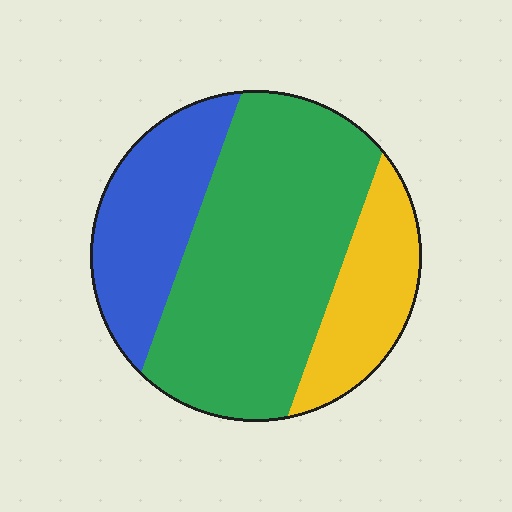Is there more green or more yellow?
Green.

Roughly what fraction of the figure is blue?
Blue covers about 25% of the figure.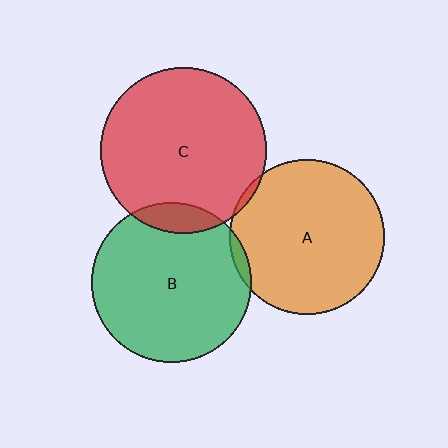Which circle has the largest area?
Circle C (red).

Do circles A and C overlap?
Yes.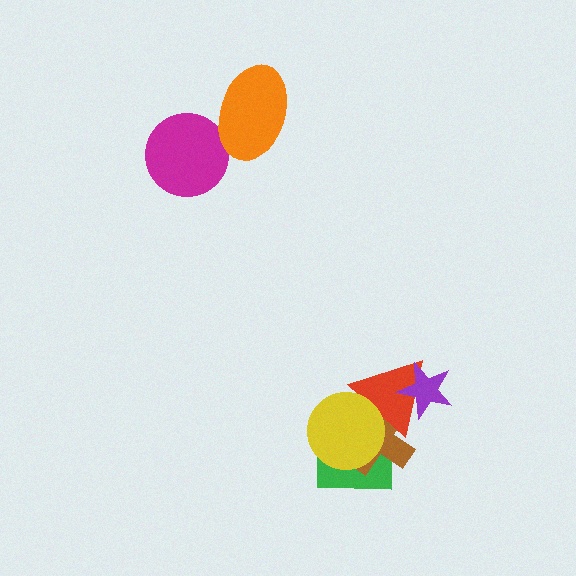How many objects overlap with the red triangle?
4 objects overlap with the red triangle.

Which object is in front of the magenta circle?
The orange ellipse is in front of the magenta circle.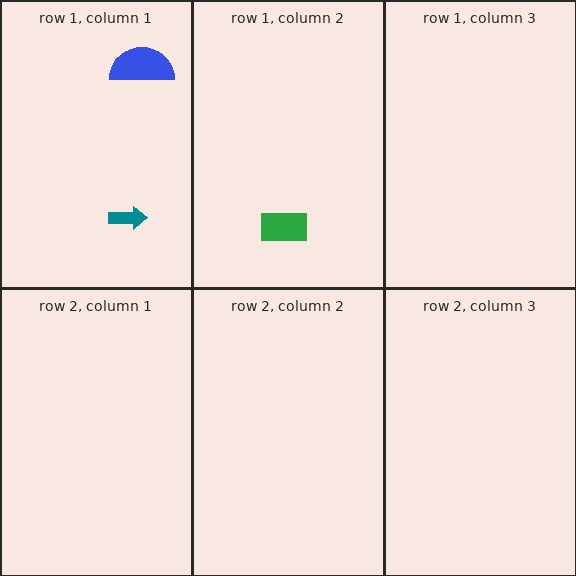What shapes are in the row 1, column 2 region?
The green rectangle.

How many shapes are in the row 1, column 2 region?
1.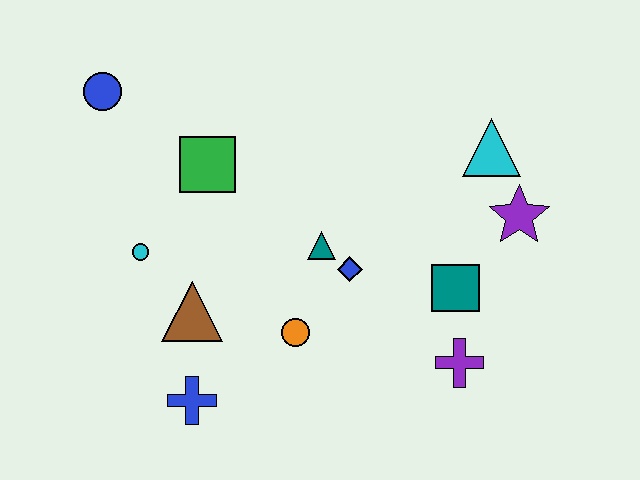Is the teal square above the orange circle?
Yes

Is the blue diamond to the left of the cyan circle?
No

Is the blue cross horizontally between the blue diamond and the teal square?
No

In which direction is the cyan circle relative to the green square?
The cyan circle is below the green square.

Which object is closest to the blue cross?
The brown triangle is closest to the blue cross.